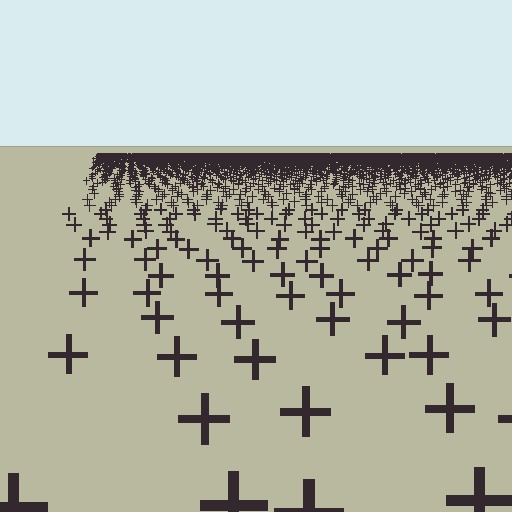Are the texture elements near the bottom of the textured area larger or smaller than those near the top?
Larger. Near the bottom, elements are closer to the viewer and appear at a bigger on-screen size.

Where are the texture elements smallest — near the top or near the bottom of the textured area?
Near the top.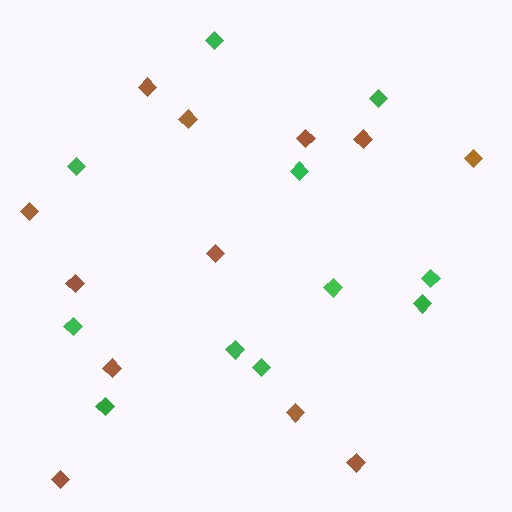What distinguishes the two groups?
There are 2 groups: one group of brown diamonds (12) and one group of green diamonds (11).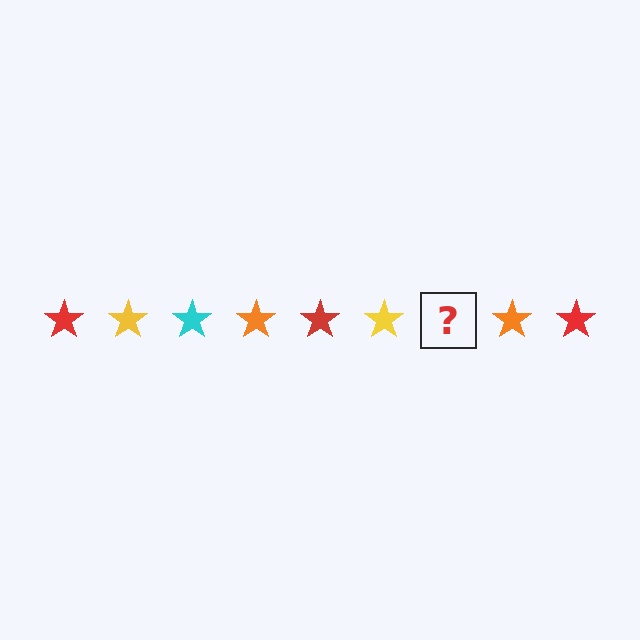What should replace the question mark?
The question mark should be replaced with a cyan star.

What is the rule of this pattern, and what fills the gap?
The rule is that the pattern cycles through red, yellow, cyan, orange stars. The gap should be filled with a cyan star.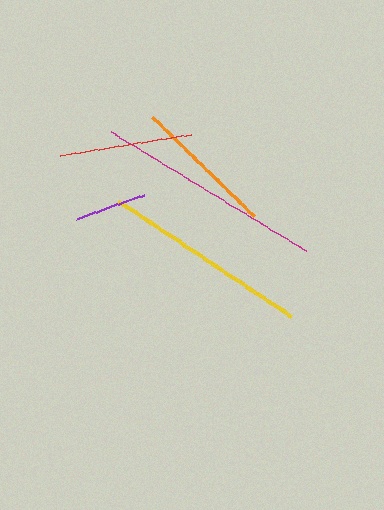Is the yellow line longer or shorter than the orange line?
The yellow line is longer than the orange line.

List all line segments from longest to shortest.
From longest to shortest: magenta, yellow, orange, red, purple.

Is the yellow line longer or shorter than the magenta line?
The magenta line is longer than the yellow line.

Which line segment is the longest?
The magenta line is the longest at approximately 230 pixels.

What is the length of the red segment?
The red segment is approximately 132 pixels long.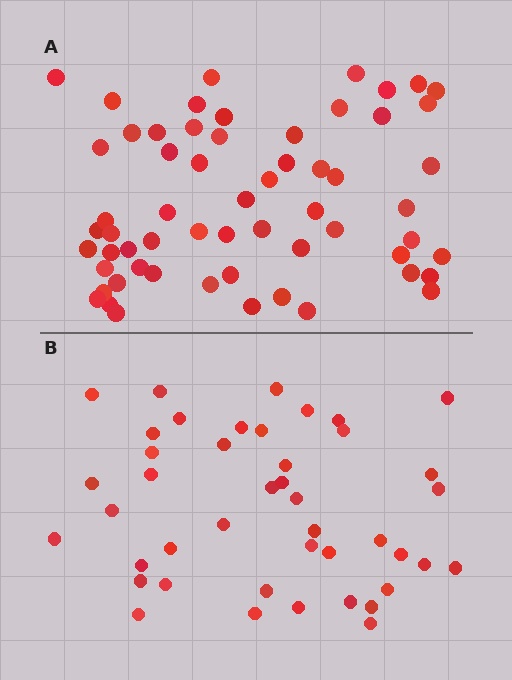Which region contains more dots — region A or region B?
Region A (the top region) has more dots.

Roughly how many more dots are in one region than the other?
Region A has approximately 15 more dots than region B.